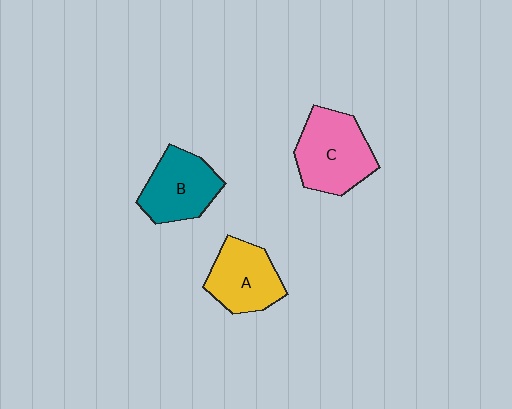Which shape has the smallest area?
Shape A (yellow).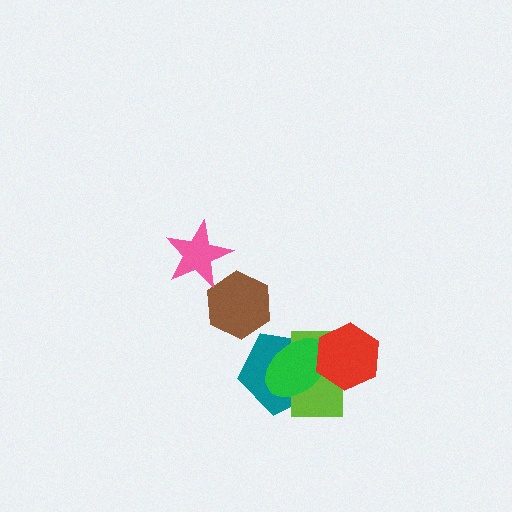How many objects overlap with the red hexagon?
3 objects overlap with the red hexagon.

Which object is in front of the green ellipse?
The red hexagon is in front of the green ellipse.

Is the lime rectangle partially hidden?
Yes, it is partially covered by another shape.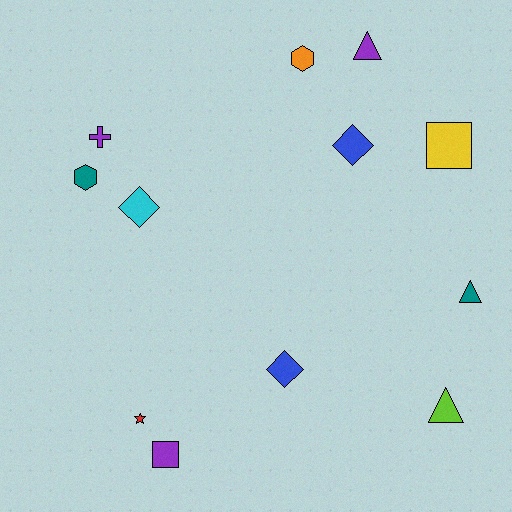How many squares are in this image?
There are 2 squares.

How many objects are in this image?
There are 12 objects.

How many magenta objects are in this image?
There are no magenta objects.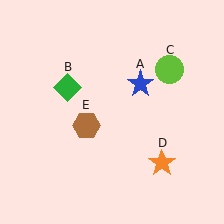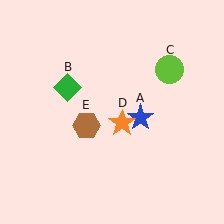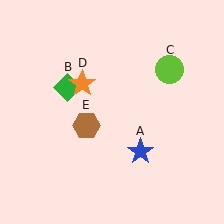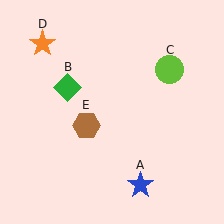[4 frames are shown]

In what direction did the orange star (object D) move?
The orange star (object D) moved up and to the left.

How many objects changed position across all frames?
2 objects changed position: blue star (object A), orange star (object D).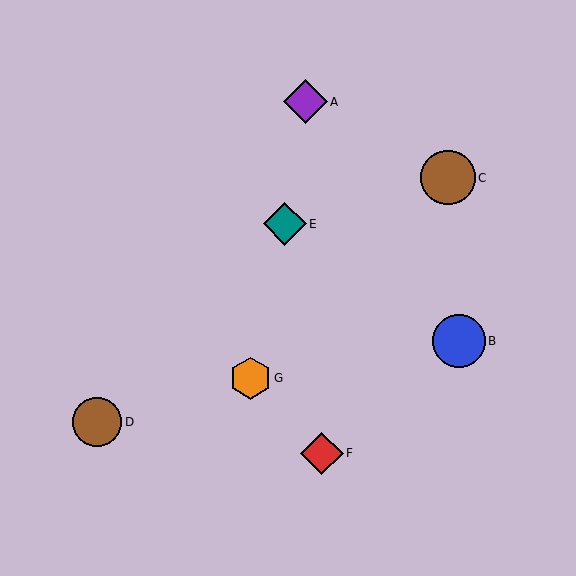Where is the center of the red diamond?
The center of the red diamond is at (322, 453).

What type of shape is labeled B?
Shape B is a blue circle.